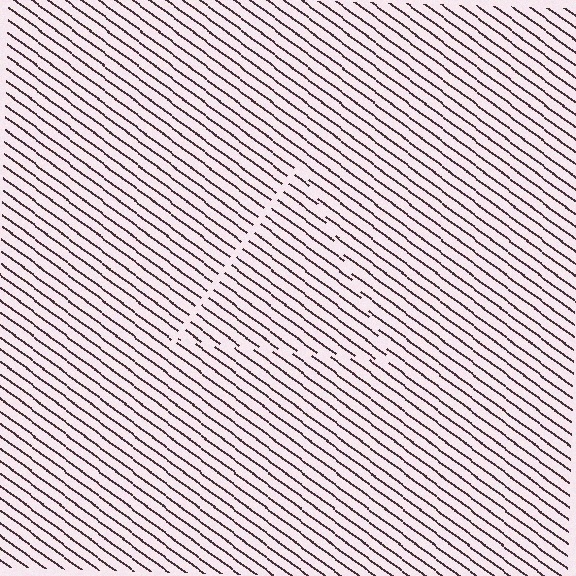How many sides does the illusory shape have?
3 sides — the line-ends trace a triangle.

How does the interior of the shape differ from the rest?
The interior of the shape contains the same grating, shifted by half a period — the contour is defined by the phase discontinuity where line-ends from the inner and outer gratings abut.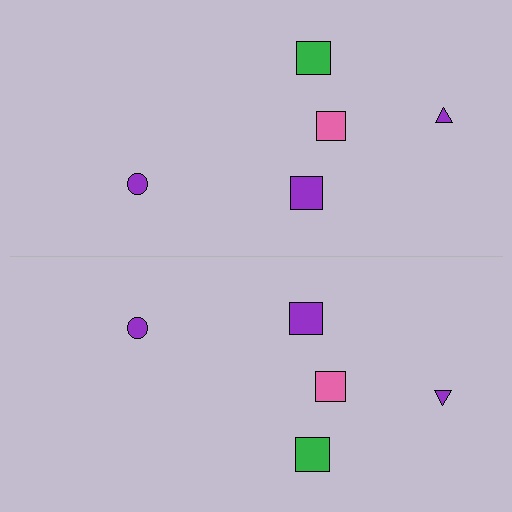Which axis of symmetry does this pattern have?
The pattern has a horizontal axis of symmetry running through the center of the image.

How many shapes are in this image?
There are 10 shapes in this image.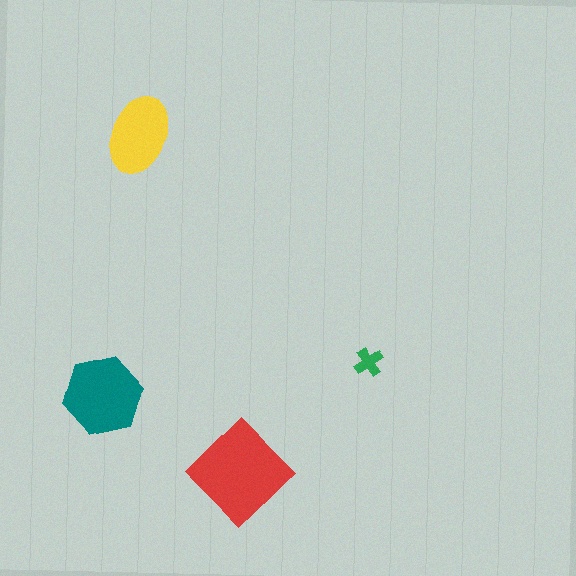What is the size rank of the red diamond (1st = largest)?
1st.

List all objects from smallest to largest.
The green cross, the yellow ellipse, the teal hexagon, the red diamond.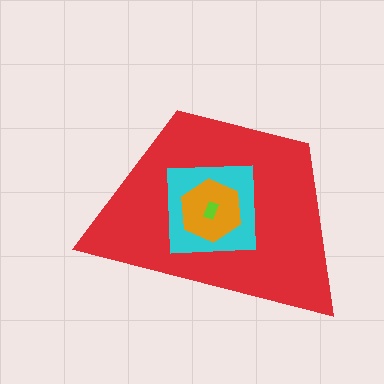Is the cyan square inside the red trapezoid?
Yes.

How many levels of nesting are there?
4.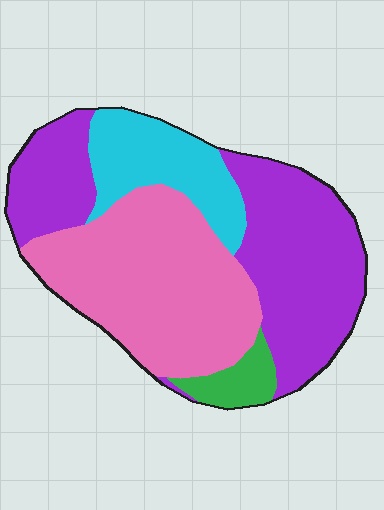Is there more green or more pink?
Pink.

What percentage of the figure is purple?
Purple covers roughly 40% of the figure.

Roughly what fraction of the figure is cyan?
Cyan covers about 15% of the figure.